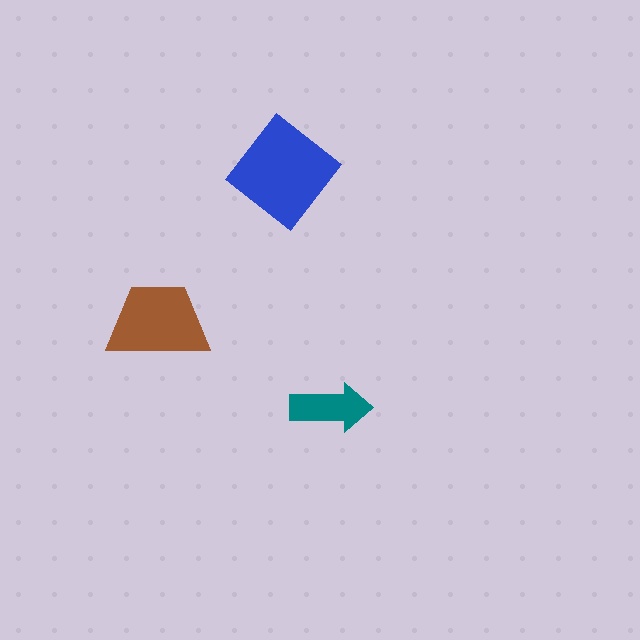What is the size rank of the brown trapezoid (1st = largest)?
2nd.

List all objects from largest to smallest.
The blue diamond, the brown trapezoid, the teal arrow.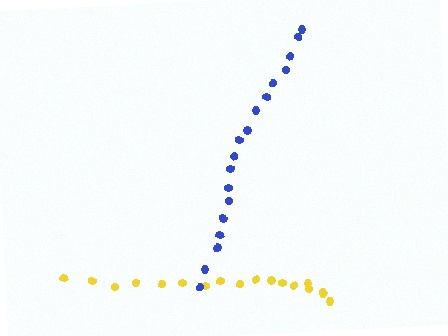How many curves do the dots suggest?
There are 2 distinct paths.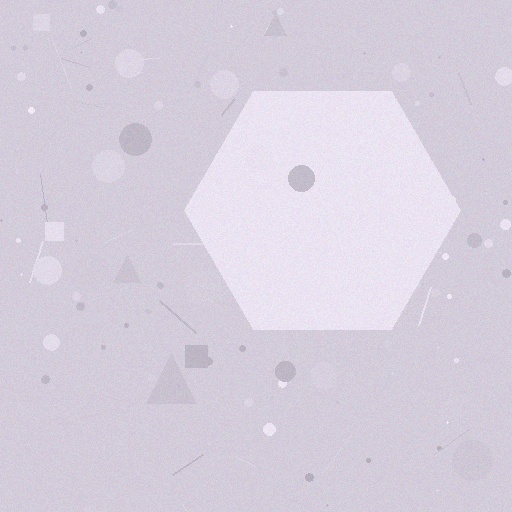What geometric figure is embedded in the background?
A hexagon is embedded in the background.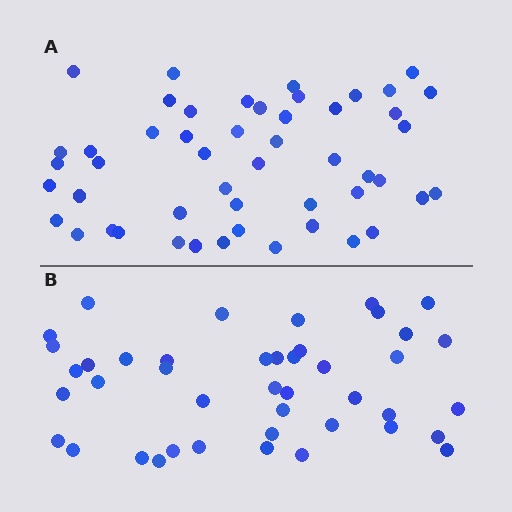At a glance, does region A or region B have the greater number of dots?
Region A (the top region) has more dots.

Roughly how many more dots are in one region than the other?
Region A has roughly 8 or so more dots than region B.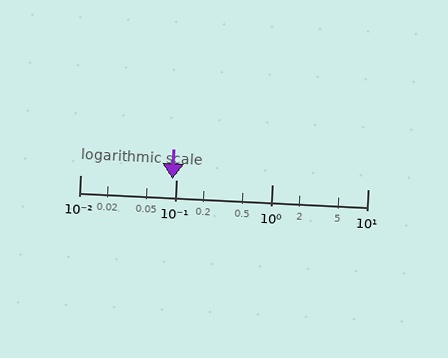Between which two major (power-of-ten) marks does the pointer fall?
The pointer is between 0.01 and 0.1.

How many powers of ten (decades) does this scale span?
The scale spans 3 decades, from 0.01 to 10.